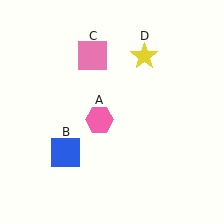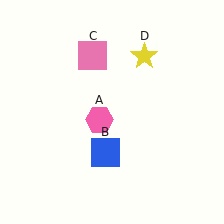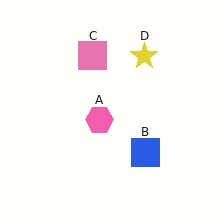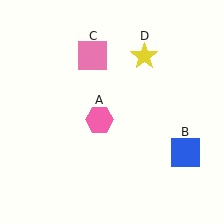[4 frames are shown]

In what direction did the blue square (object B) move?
The blue square (object B) moved right.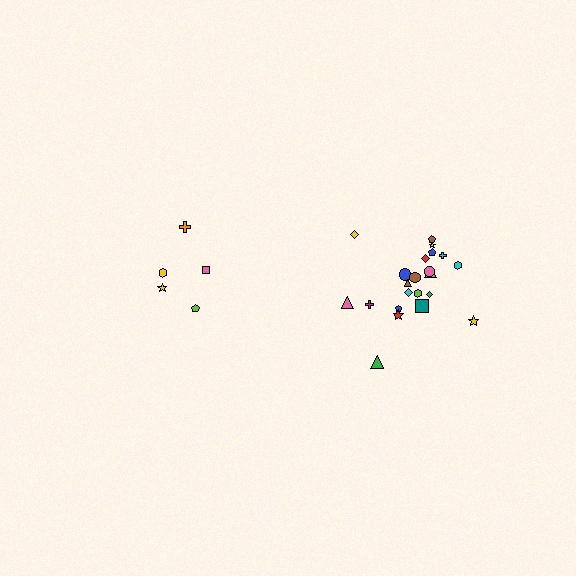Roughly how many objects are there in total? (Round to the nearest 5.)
Roughly 25 objects in total.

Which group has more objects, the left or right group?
The right group.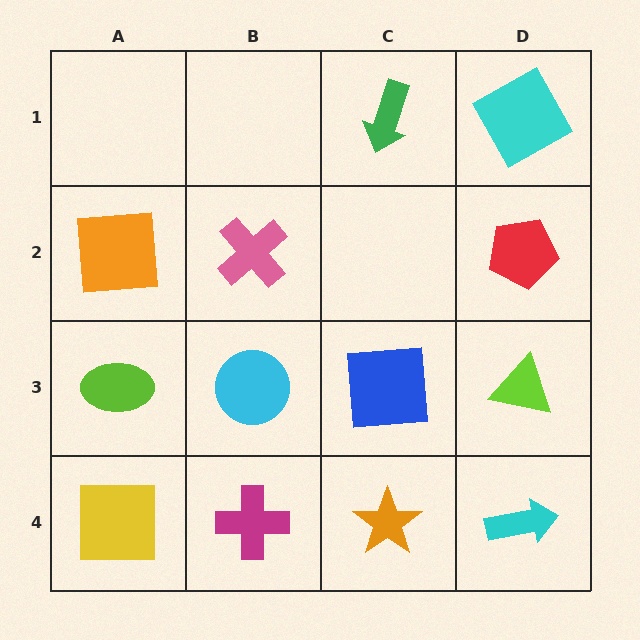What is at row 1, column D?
A cyan square.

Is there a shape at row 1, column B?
No, that cell is empty.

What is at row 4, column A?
A yellow square.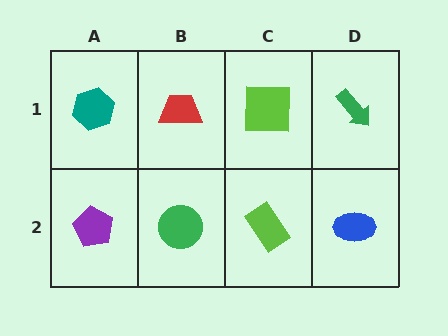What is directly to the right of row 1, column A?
A red trapezoid.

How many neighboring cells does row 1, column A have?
2.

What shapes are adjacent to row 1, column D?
A blue ellipse (row 2, column D), a lime square (row 1, column C).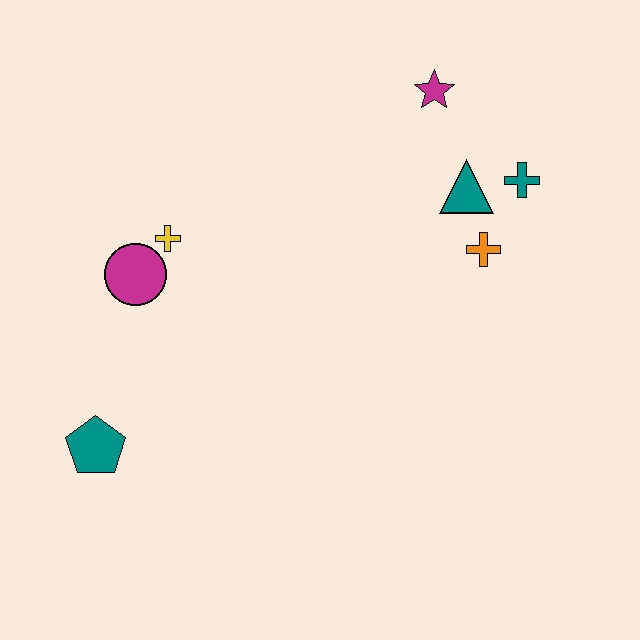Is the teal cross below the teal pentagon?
No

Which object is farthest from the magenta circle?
The teal cross is farthest from the magenta circle.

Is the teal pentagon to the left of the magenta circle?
Yes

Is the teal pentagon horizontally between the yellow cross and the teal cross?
No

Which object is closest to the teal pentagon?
The magenta circle is closest to the teal pentagon.